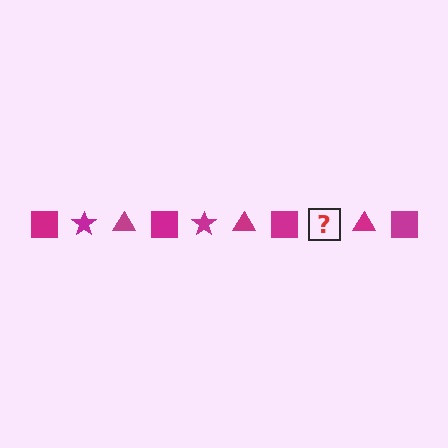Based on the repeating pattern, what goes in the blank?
The blank should be a magenta star.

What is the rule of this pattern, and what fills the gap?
The rule is that the pattern cycles through square, star, triangle shapes in magenta. The gap should be filled with a magenta star.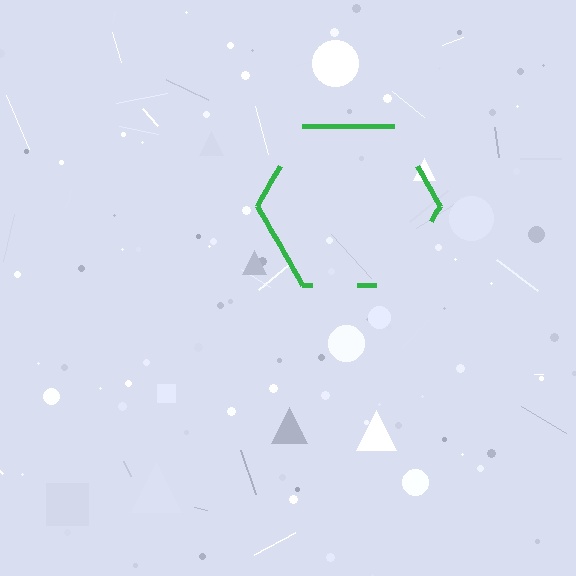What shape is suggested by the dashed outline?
The dashed outline suggests a hexagon.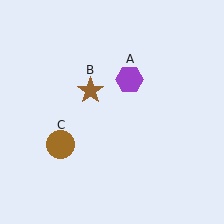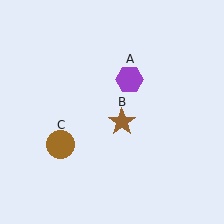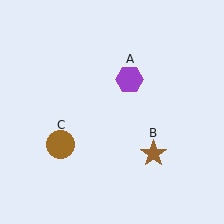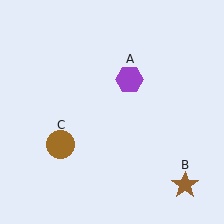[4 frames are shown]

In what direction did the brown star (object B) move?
The brown star (object B) moved down and to the right.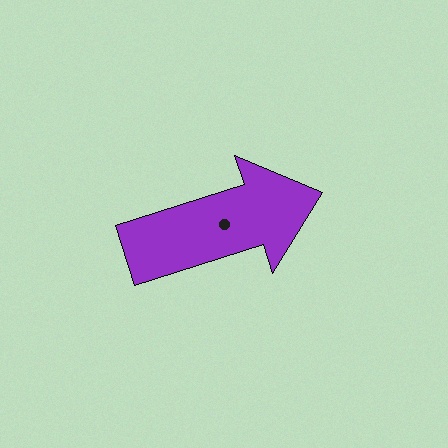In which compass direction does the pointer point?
East.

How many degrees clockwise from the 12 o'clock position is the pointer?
Approximately 72 degrees.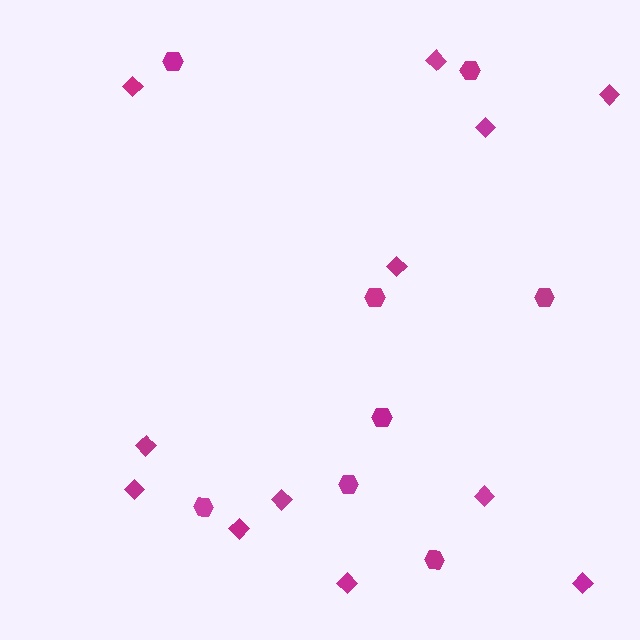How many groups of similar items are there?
There are 2 groups: one group of hexagons (8) and one group of diamonds (12).